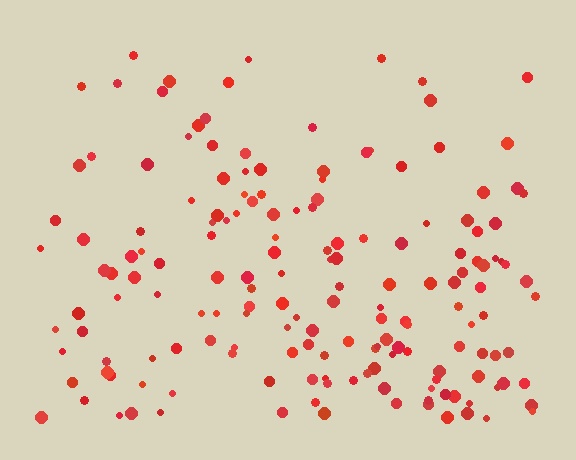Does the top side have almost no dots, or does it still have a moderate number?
Still a moderate number, just noticeably fewer than the bottom.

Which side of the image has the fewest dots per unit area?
The top.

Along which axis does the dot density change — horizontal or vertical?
Vertical.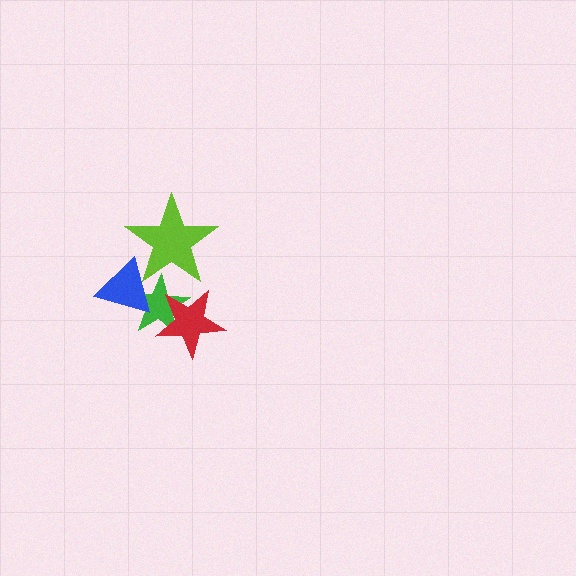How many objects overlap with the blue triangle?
2 objects overlap with the blue triangle.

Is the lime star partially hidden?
No, no other shape covers it.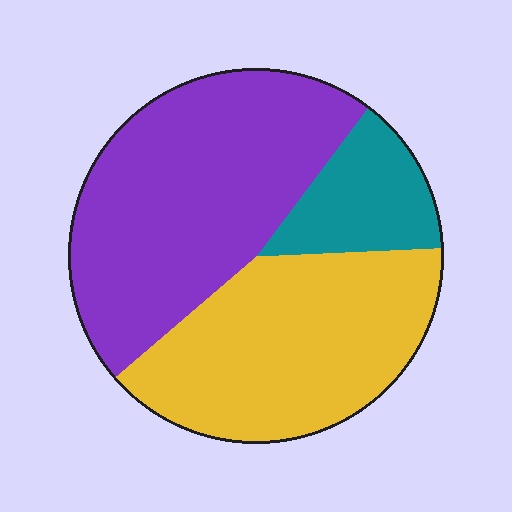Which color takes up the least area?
Teal, at roughly 15%.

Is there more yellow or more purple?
Purple.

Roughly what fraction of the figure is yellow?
Yellow takes up about two fifths (2/5) of the figure.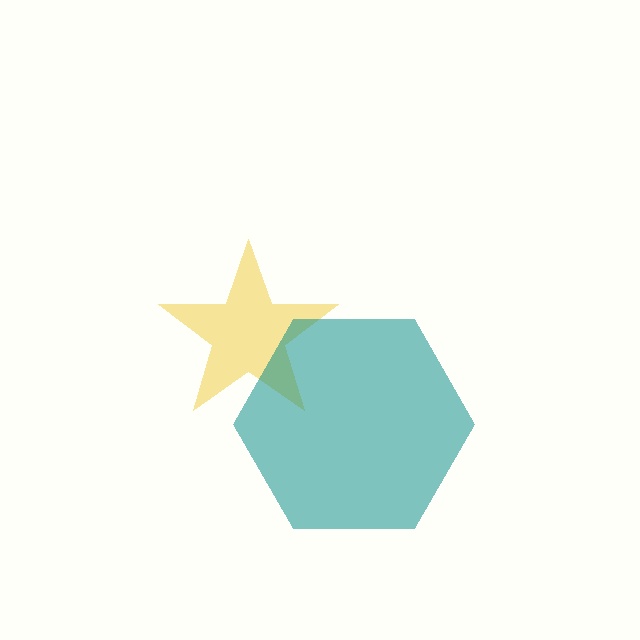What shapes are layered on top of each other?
The layered shapes are: a yellow star, a teal hexagon.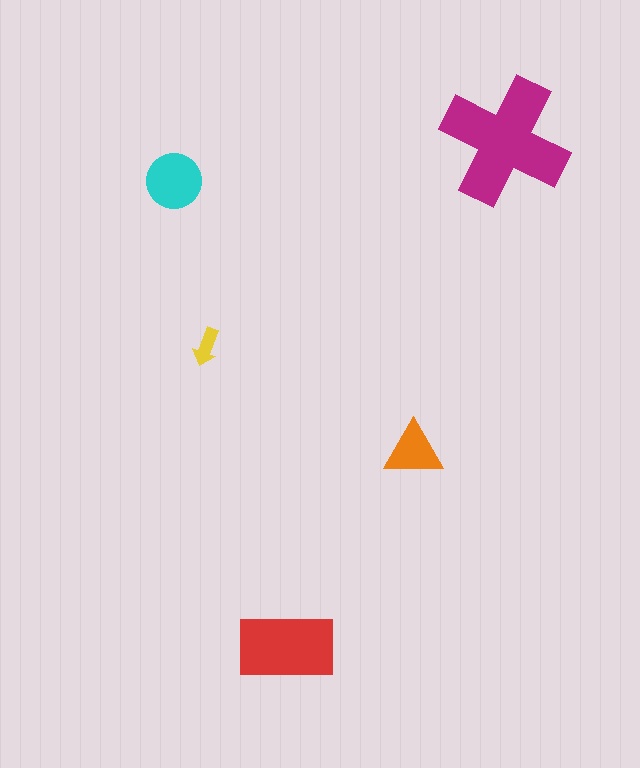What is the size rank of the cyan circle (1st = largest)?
3rd.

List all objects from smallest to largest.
The yellow arrow, the orange triangle, the cyan circle, the red rectangle, the magenta cross.